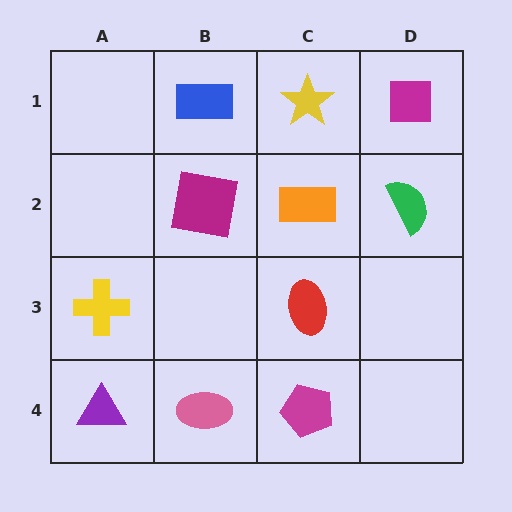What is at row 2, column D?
A green semicircle.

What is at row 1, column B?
A blue rectangle.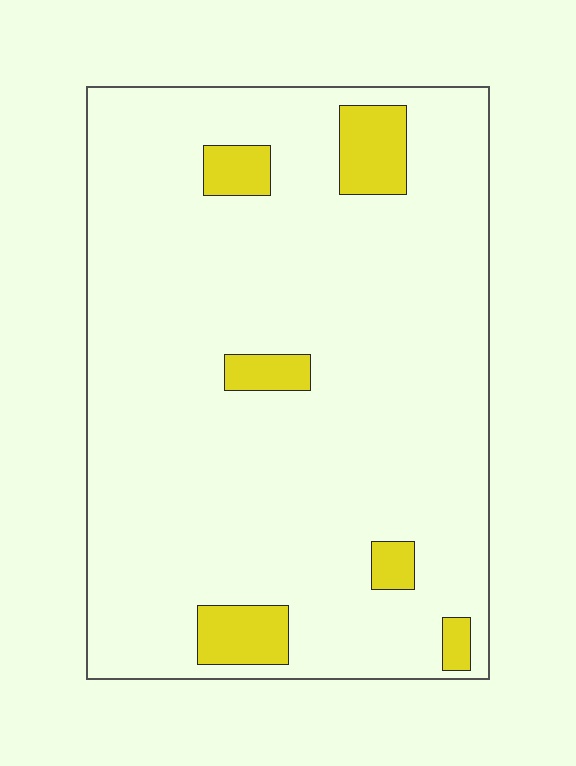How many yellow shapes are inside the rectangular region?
6.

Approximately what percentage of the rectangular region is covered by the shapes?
Approximately 10%.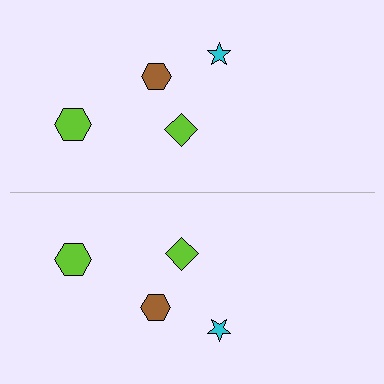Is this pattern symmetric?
Yes, this pattern has bilateral (reflection) symmetry.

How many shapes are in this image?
There are 8 shapes in this image.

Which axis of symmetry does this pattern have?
The pattern has a horizontal axis of symmetry running through the center of the image.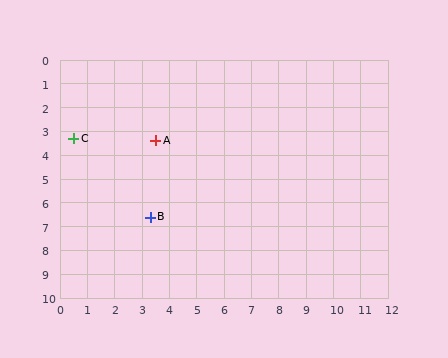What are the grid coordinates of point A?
Point A is at approximately (3.5, 3.4).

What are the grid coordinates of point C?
Point C is at approximately (0.5, 3.3).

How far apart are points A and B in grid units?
Points A and B are about 3.2 grid units apart.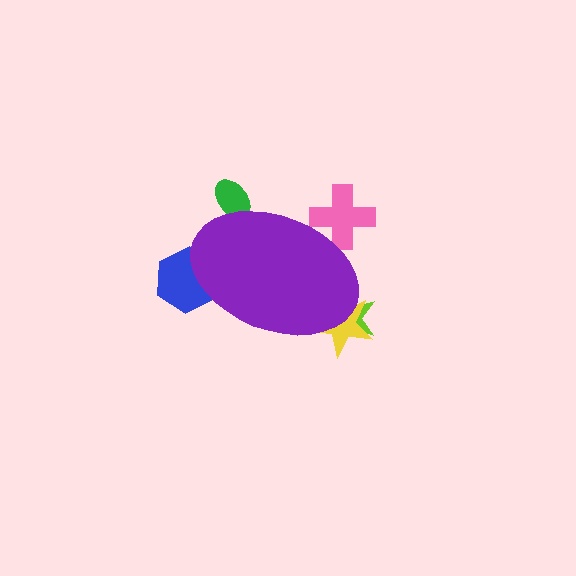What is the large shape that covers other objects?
A purple ellipse.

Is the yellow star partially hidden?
Yes, the yellow star is partially hidden behind the purple ellipse.